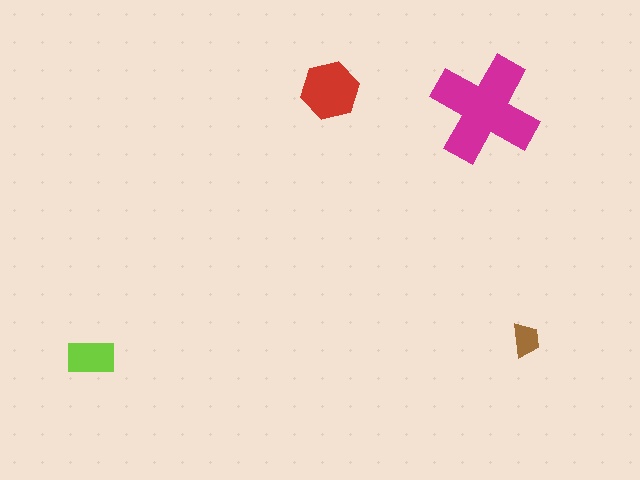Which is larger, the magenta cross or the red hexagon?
The magenta cross.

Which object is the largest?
The magenta cross.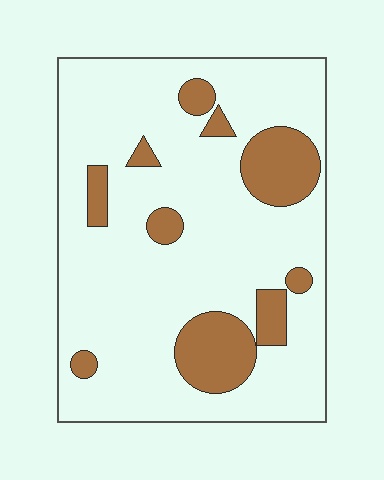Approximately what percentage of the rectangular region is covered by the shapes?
Approximately 20%.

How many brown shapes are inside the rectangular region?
10.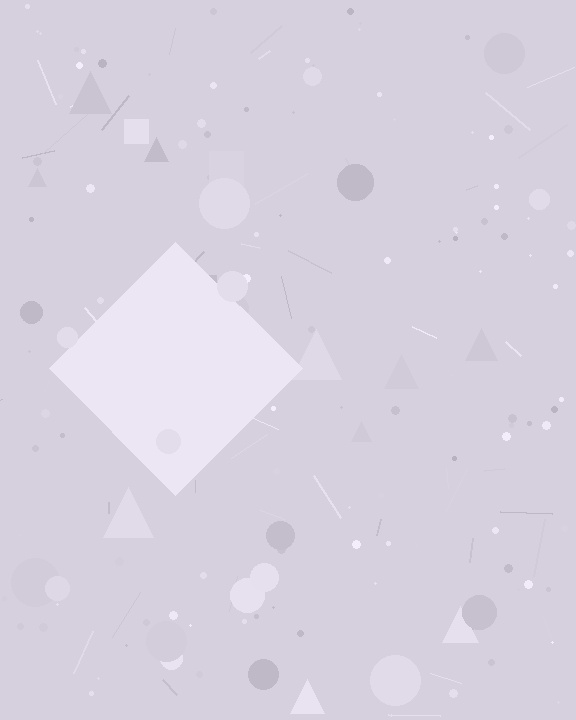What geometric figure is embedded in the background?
A diamond is embedded in the background.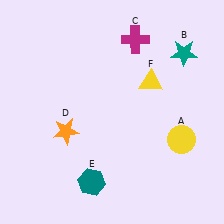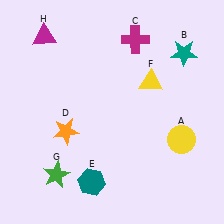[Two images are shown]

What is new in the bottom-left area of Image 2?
A green star (G) was added in the bottom-left area of Image 2.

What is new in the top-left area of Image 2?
A magenta triangle (H) was added in the top-left area of Image 2.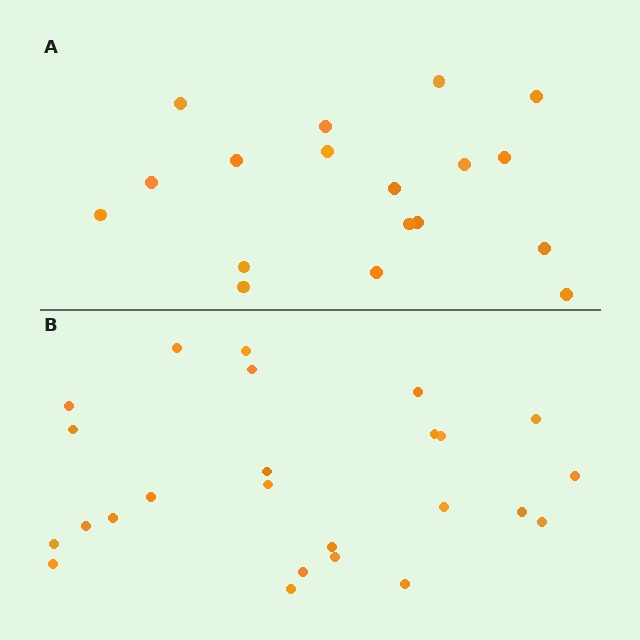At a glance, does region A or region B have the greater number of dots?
Region B (the bottom region) has more dots.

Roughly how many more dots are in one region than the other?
Region B has roughly 8 or so more dots than region A.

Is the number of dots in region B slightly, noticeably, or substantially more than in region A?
Region B has noticeably more, but not dramatically so. The ratio is roughly 1.4 to 1.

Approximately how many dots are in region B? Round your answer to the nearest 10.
About 20 dots. (The exact count is 25, which rounds to 20.)